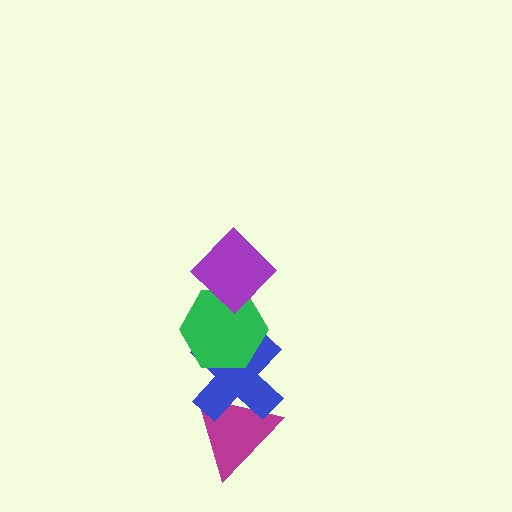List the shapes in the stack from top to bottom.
From top to bottom: the purple diamond, the green hexagon, the blue cross, the magenta triangle.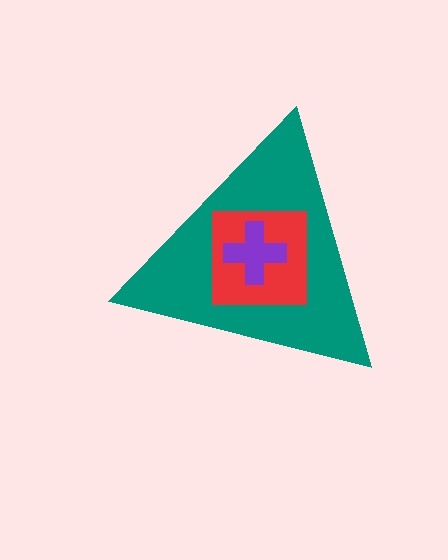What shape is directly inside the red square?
The purple cross.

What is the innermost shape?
The purple cross.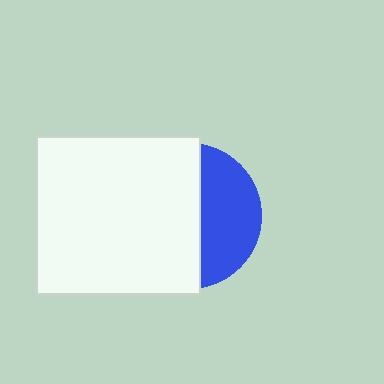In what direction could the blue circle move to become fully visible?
The blue circle could move right. That would shift it out from behind the white rectangle entirely.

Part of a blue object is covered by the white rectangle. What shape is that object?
It is a circle.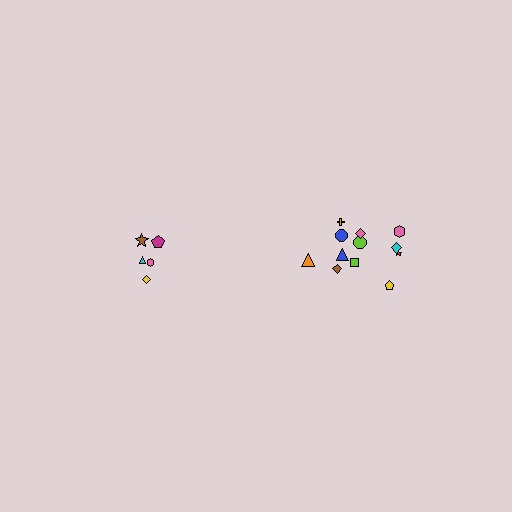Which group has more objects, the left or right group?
The right group.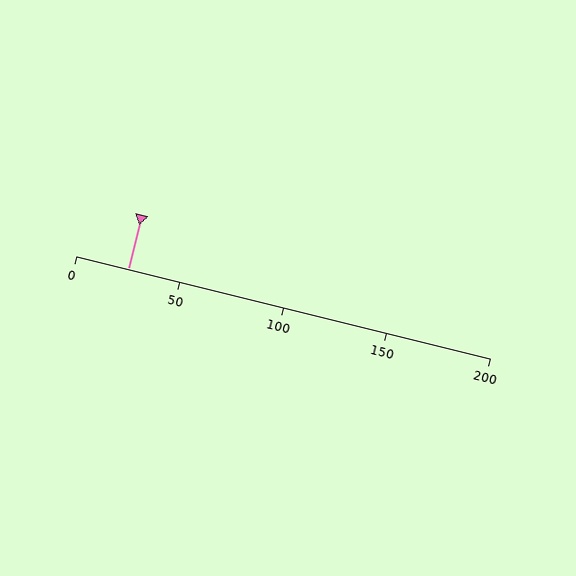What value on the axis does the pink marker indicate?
The marker indicates approximately 25.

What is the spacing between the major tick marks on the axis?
The major ticks are spaced 50 apart.